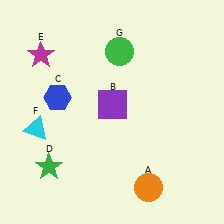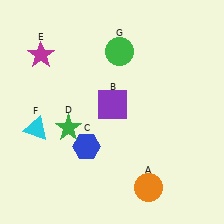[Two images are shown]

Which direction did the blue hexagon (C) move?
The blue hexagon (C) moved down.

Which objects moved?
The objects that moved are: the blue hexagon (C), the green star (D).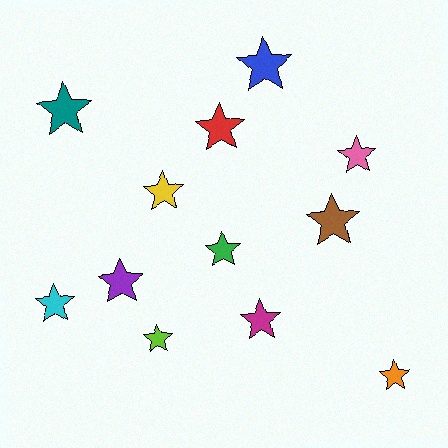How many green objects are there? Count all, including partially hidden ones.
There is 1 green object.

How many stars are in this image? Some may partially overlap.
There are 12 stars.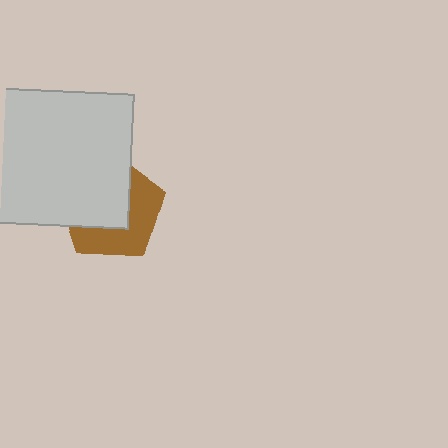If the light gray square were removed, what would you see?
You would see the complete brown pentagon.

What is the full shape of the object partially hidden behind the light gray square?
The partially hidden object is a brown pentagon.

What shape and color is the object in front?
The object in front is a light gray square.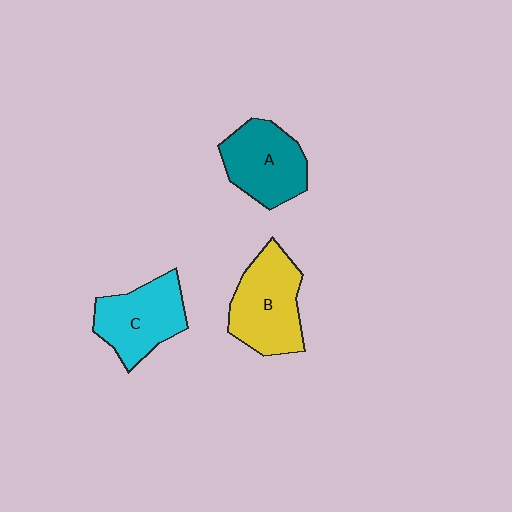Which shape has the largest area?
Shape B (yellow).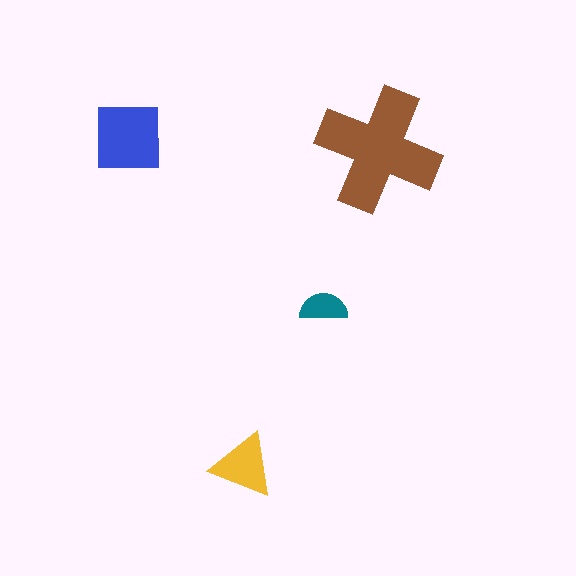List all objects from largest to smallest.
The brown cross, the blue square, the yellow triangle, the teal semicircle.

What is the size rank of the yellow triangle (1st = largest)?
3rd.